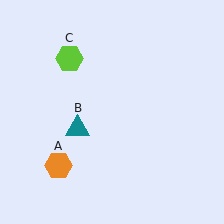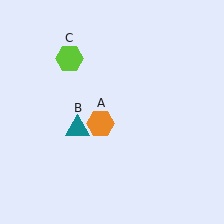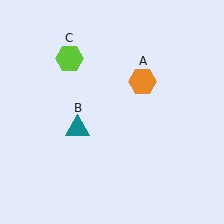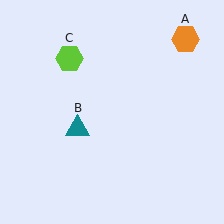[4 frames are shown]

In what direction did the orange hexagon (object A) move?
The orange hexagon (object A) moved up and to the right.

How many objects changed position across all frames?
1 object changed position: orange hexagon (object A).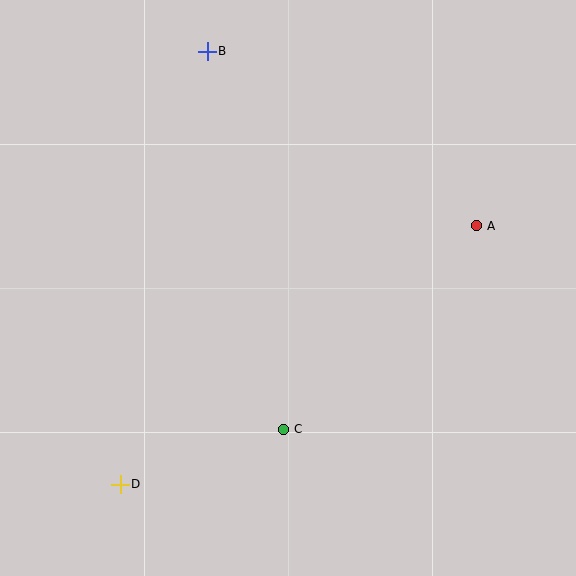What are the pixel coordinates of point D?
Point D is at (120, 484).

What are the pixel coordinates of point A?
Point A is at (476, 226).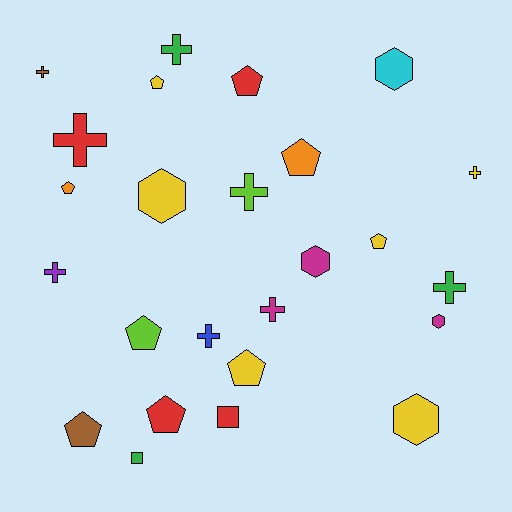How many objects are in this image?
There are 25 objects.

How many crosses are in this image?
There are 9 crosses.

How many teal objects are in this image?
There are no teal objects.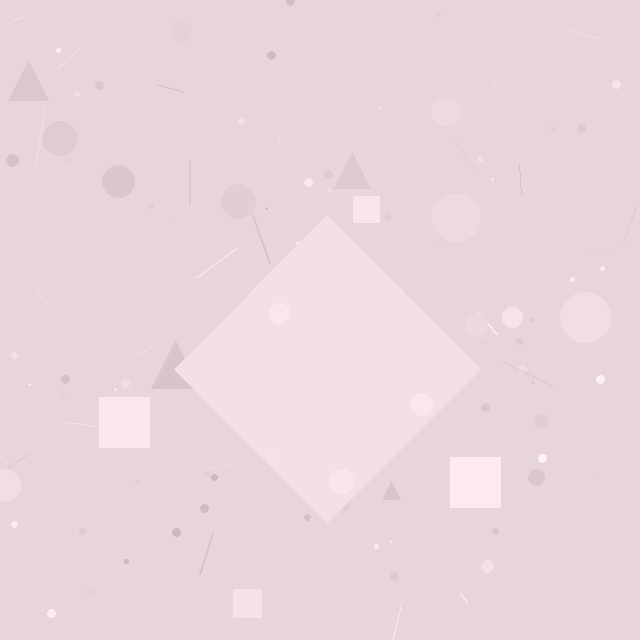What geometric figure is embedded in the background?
A diamond is embedded in the background.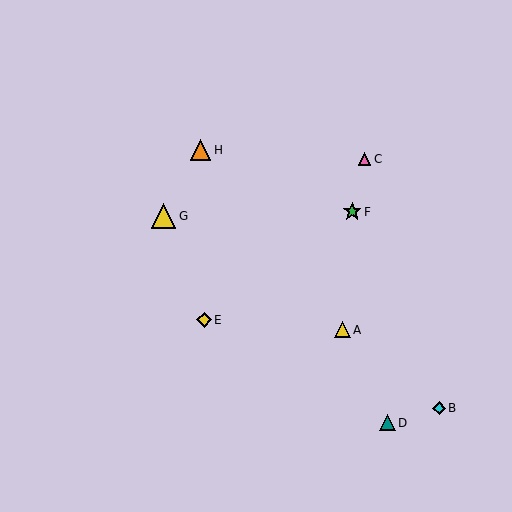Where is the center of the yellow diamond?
The center of the yellow diamond is at (204, 320).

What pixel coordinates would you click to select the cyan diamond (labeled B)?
Click at (439, 408) to select the cyan diamond B.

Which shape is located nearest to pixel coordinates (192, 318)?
The yellow diamond (labeled E) at (204, 320) is nearest to that location.